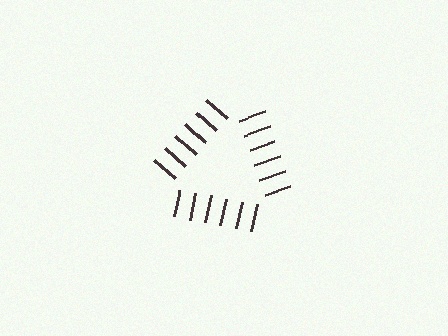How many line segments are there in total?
18 — 6 along each of the 3 edges.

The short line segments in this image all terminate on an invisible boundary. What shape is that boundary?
An illusory triangle — the line segments terminate on its edges but no continuous stroke is drawn.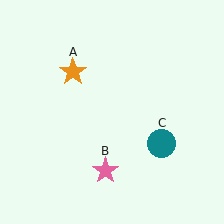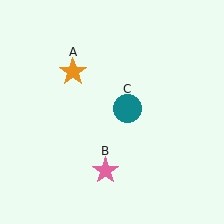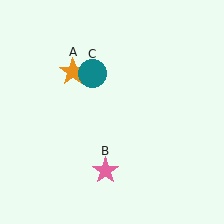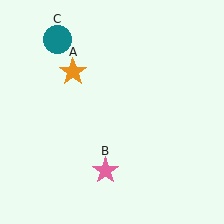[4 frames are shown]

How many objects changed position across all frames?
1 object changed position: teal circle (object C).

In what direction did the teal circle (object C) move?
The teal circle (object C) moved up and to the left.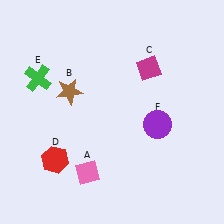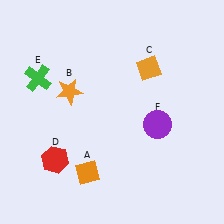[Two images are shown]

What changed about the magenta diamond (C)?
In Image 1, C is magenta. In Image 2, it changed to orange.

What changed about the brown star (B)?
In Image 1, B is brown. In Image 2, it changed to orange.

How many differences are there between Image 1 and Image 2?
There are 3 differences between the two images.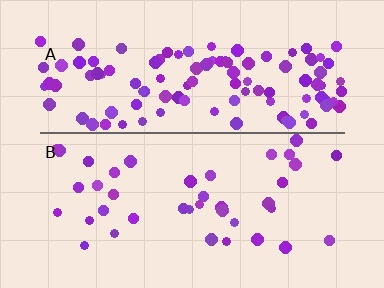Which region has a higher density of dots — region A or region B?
A (the top).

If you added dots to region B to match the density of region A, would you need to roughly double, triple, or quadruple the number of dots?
Approximately triple.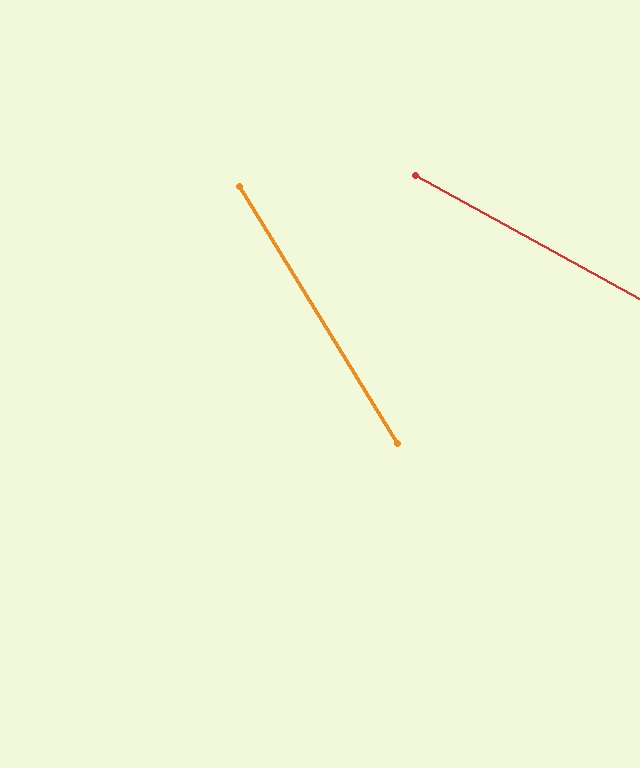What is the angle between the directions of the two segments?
Approximately 29 degrees.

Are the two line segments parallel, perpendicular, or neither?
Neither parallel nor perpendicular — they differ by about 29°.